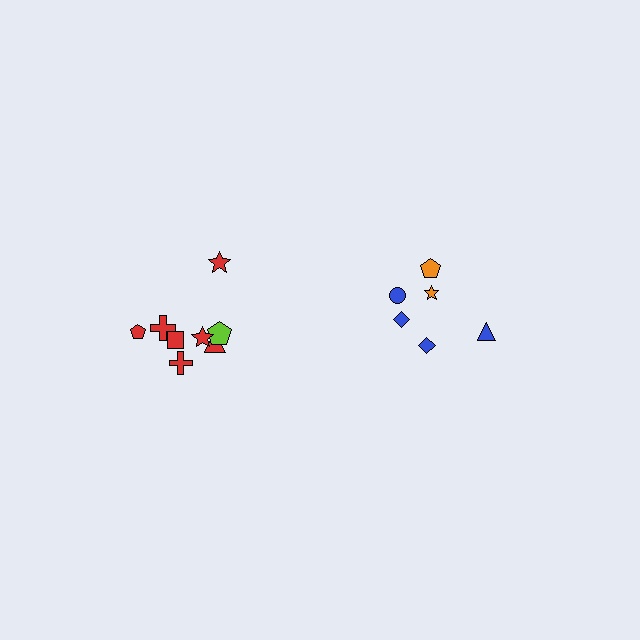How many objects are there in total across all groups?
There are 14 objects.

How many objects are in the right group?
There are 6 objects.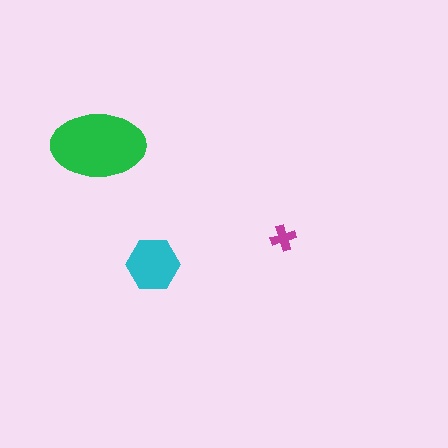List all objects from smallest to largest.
The magenta cross, the cyan hexagon, the green ellipse.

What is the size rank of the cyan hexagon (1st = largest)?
2nd.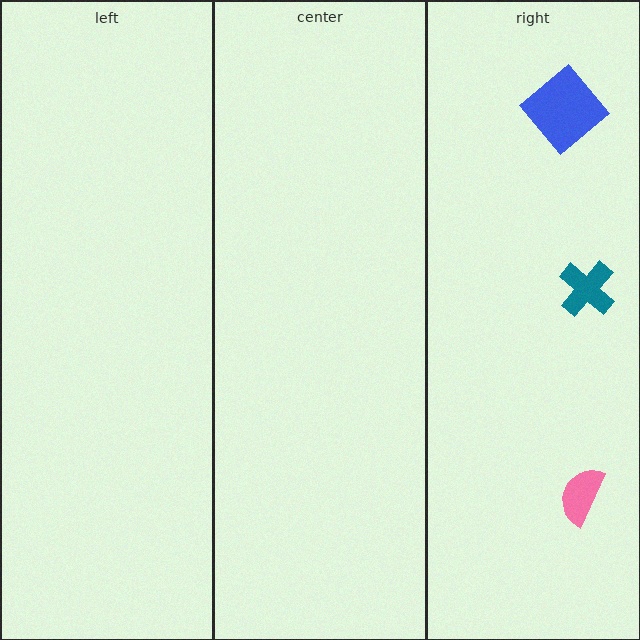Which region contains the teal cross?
The right region.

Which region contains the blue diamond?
The right region.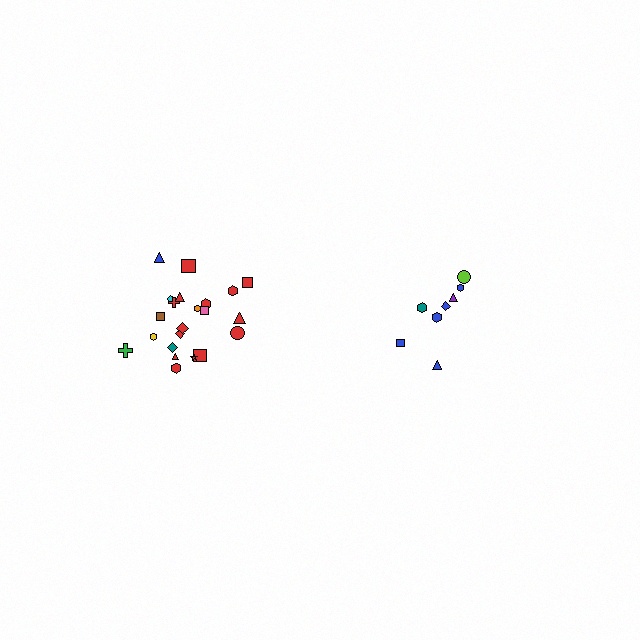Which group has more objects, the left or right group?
The left group.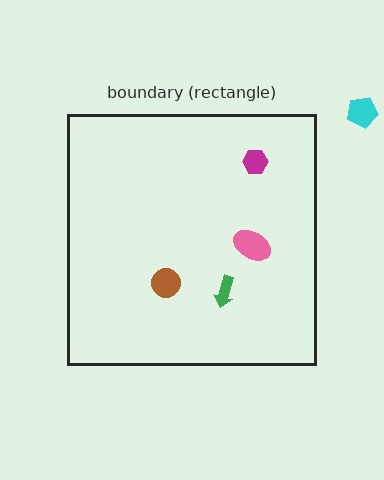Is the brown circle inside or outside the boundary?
Inside.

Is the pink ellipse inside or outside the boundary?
Inside.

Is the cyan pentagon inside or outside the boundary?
Outside.